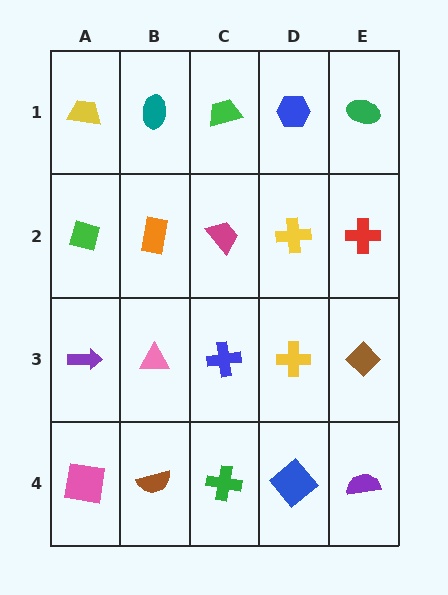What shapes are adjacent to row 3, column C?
A magenta trapezoid (row 2, column C), a green cross (row 4, column C), a pink triangle (row 3, column B), a yellow cross (row 3, column D).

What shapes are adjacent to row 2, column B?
A teal ellipse (row 1, column B), a pink triangle (row 3, column B), a green diamond (row 2, column A), a magenta trapezoid (row 2, column C).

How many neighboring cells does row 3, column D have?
4.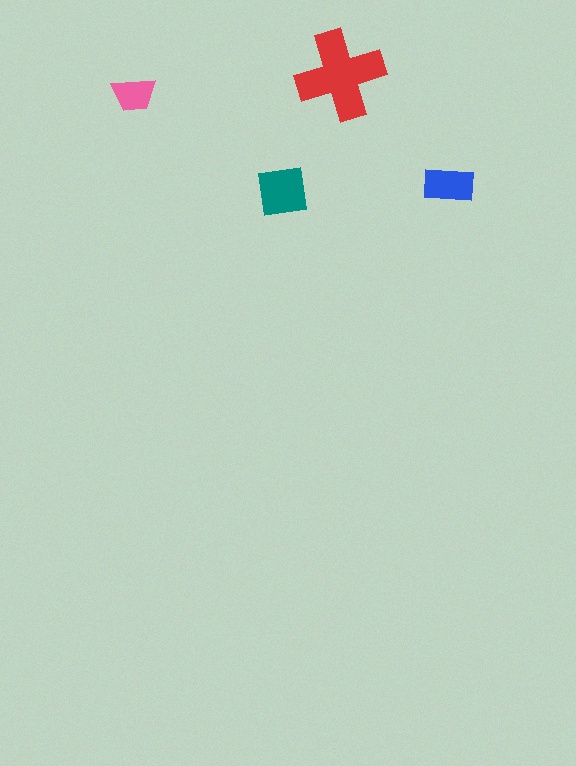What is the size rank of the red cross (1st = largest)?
1st.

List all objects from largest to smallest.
The red cross, the teal square, the blue rectangle, the pink trapezoid.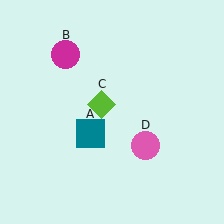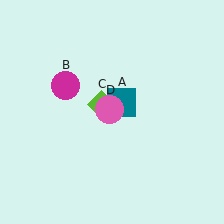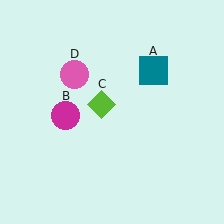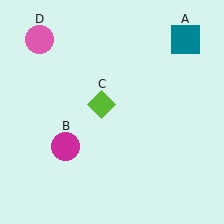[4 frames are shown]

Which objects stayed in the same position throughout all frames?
Lime diamond (object C) remained stationary.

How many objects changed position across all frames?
3 objects changed position: teal square (object A), magenta circle (object B), pink circle (object D).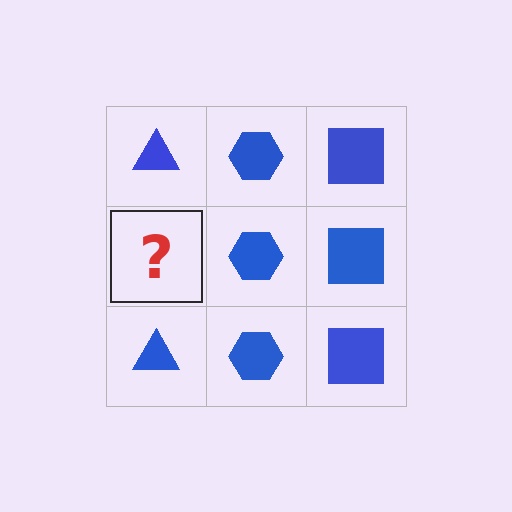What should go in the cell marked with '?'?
The missing cell should contain a blue triangle.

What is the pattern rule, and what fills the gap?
The rule is that each column has a consistent shape. The gap should be filled with a blue triangle.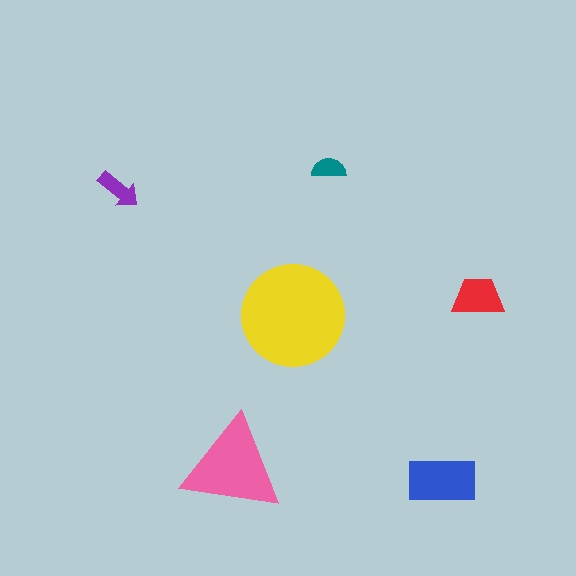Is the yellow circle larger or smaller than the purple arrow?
Larger.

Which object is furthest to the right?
The red trapezoid is rightmost.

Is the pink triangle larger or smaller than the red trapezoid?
Larger.